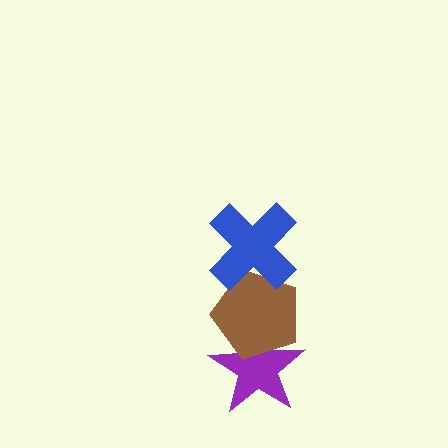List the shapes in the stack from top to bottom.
From top to bottom: the blue cross, the brown pentagon, the purple star.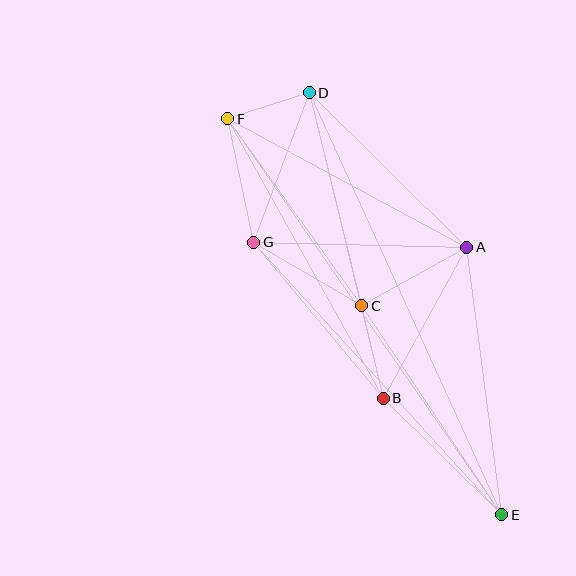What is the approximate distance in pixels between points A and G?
The distance between A and G is approximately 213 pixels.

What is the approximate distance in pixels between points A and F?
The distance between A and F is approximately 271 pixels.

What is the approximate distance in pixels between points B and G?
The distance between B and G is approximately 203 pixels.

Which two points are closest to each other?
Points D and F are closest to each other.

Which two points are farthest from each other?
Points E and F are farthest from each other.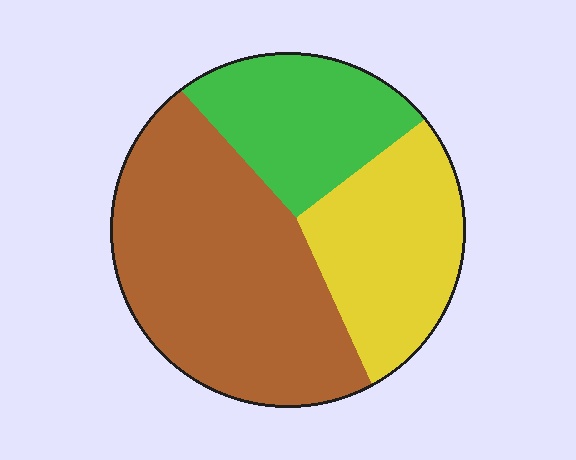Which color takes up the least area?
Green, at roughly 25%.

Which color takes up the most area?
Brown, at roughly 50%.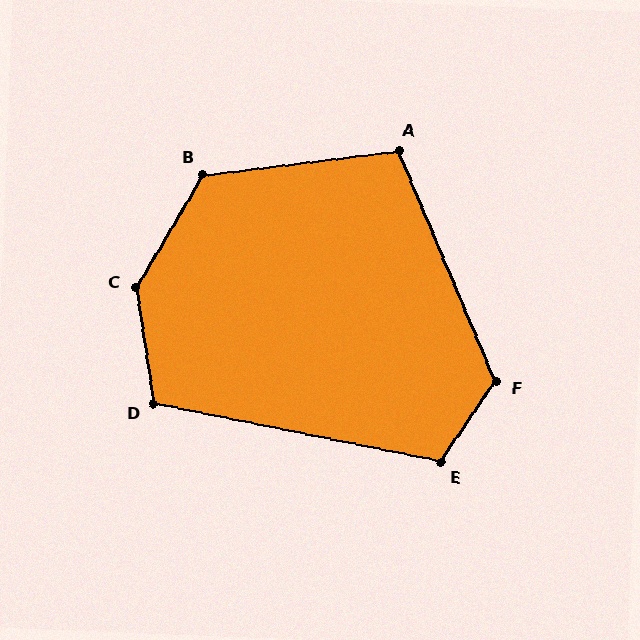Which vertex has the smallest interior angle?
A, at approximately 106 degrees.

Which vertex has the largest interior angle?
C, at approximately 141 degrees.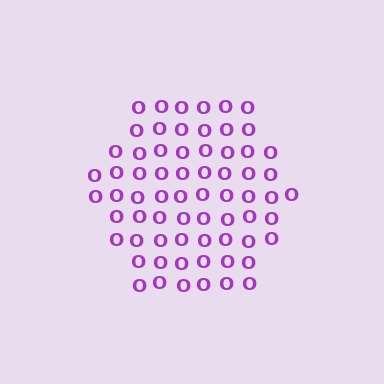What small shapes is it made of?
It is made of small letter O's.